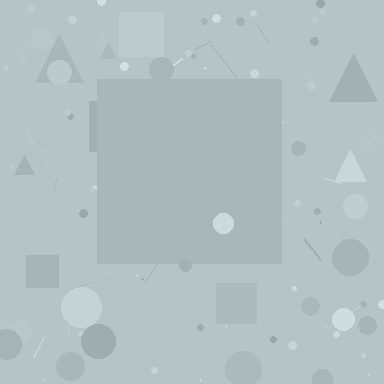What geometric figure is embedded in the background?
A square is embedded in the background.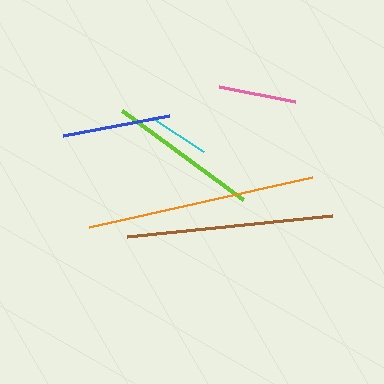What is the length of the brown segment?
The brown segment is approximately 205 pixels long.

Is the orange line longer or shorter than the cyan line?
The orange line is longer than the cyan line.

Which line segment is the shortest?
The cyan line is the shortest at approximately 62 pixels.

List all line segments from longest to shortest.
From longest to shortest: orange, brown, lime, blue, pink, cyan.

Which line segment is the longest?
The orange line is the longest at approximately 229 pixels.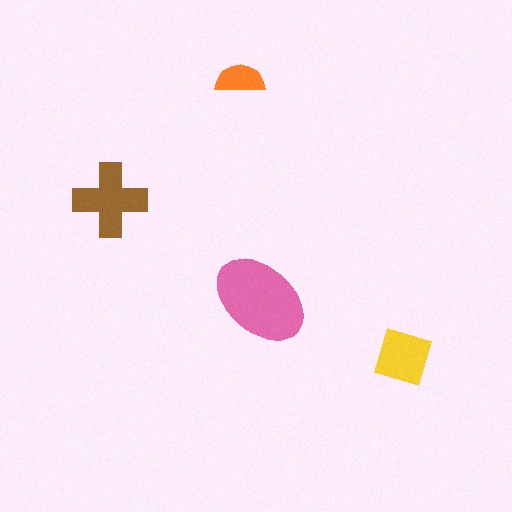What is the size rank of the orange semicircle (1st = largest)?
4th.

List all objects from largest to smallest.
The pink ellipse, the brown cross, the yellow diamond, the orange semicircle.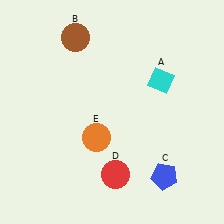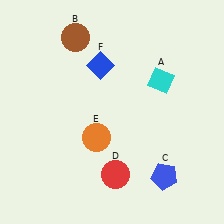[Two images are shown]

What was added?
A blue diamond (F) was added in Image 2.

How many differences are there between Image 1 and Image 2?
There is 1 difference between the two images.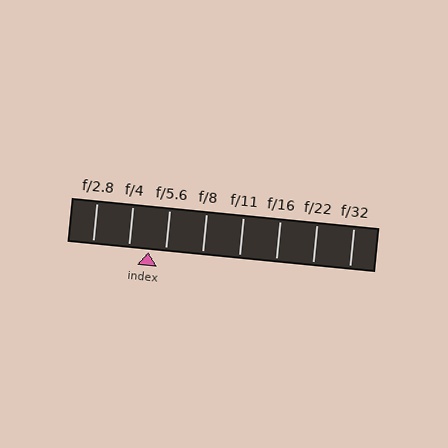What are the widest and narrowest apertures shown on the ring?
The widest aperture shown is f/2.8 and the narrowest is f/32.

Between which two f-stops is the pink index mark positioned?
The index mark is between f/4 and f/5.6.